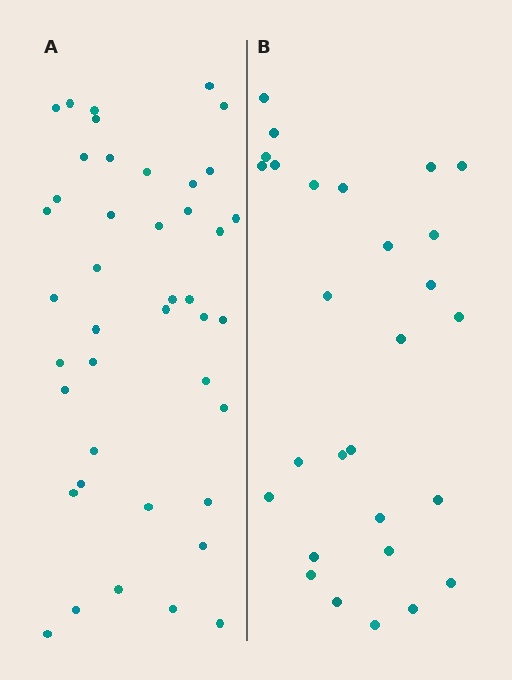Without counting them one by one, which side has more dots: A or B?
Region A (the left region) has more dots.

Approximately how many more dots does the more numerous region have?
Region A has approximately 15 more dots than region B.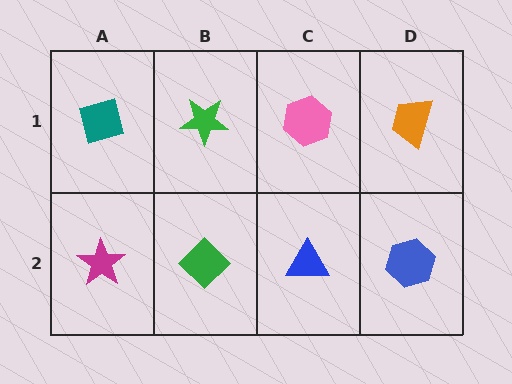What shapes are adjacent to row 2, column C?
A pink hexagon (row 1, column C), a green diamond (row 2, column B), a blue hexagon (row 2, column D).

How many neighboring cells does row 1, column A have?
2.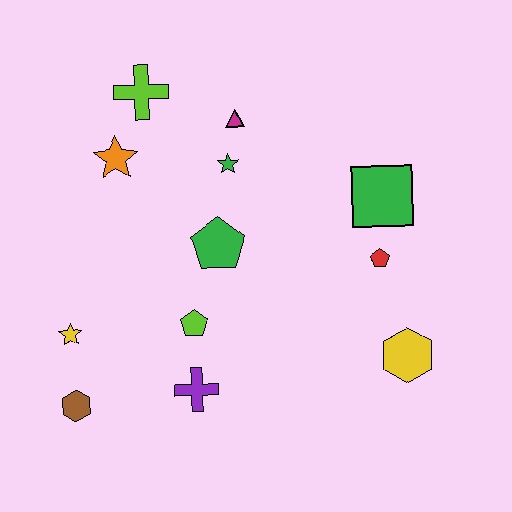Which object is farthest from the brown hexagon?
The green square is farthest from the brown hexagon.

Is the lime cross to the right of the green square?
No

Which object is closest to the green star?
The magenta triangle is closest to the green star.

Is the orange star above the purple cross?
Yes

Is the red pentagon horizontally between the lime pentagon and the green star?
No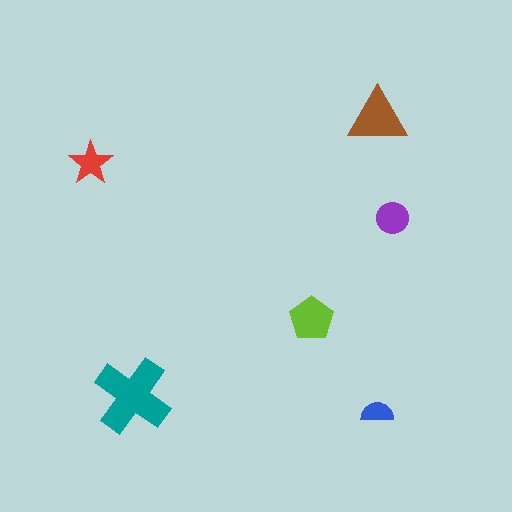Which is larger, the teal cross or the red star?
The teal cross.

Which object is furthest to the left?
The red star is leftmost.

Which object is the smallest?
The blue semicircle.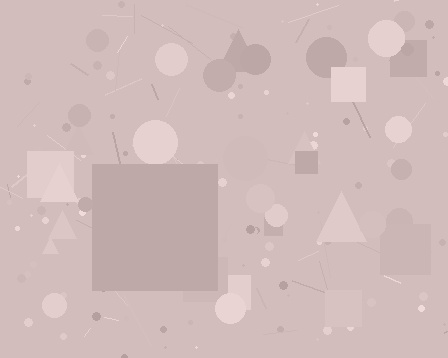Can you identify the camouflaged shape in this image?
The camouflaged shape is a square.